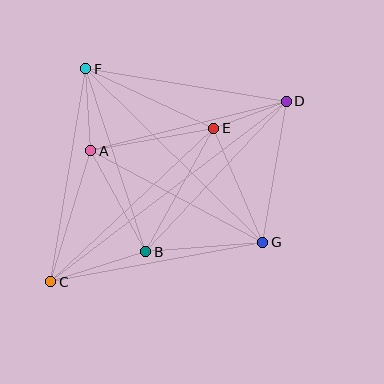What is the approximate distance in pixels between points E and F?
The distance between E and F is approximately 141 pixels.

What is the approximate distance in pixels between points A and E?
The distance between A and E is approximately 125 pixels.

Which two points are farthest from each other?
Points C and D are farthest from each other.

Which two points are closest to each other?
Points D and E are closest to each other.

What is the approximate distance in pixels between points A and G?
The distance between A and G is approximately 195 pixels.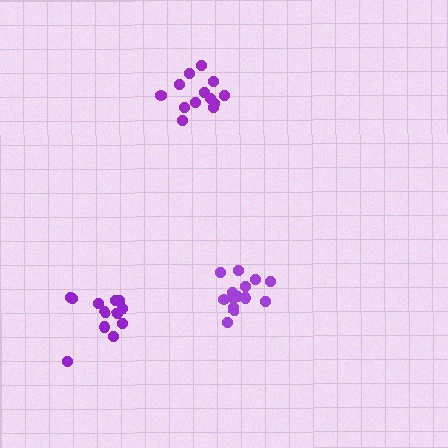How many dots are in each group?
Group 1: 14 dots, Group 2: 13 dots, Group 3: 12 dots (39 total).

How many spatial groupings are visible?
There are 3 spatial groupings.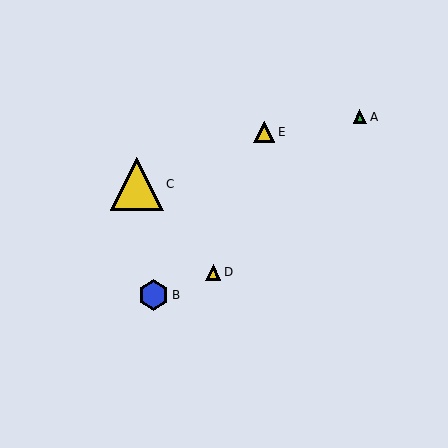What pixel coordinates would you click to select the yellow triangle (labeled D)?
Click at (213, 272) to select the yellow triangle D.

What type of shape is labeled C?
Shape C is a yellow triangle.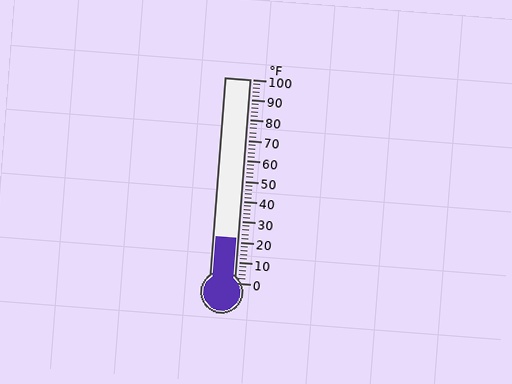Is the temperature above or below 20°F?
The temperature is above 20°F.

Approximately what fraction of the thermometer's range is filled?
The thermometer is filled to approximately 20% of its range.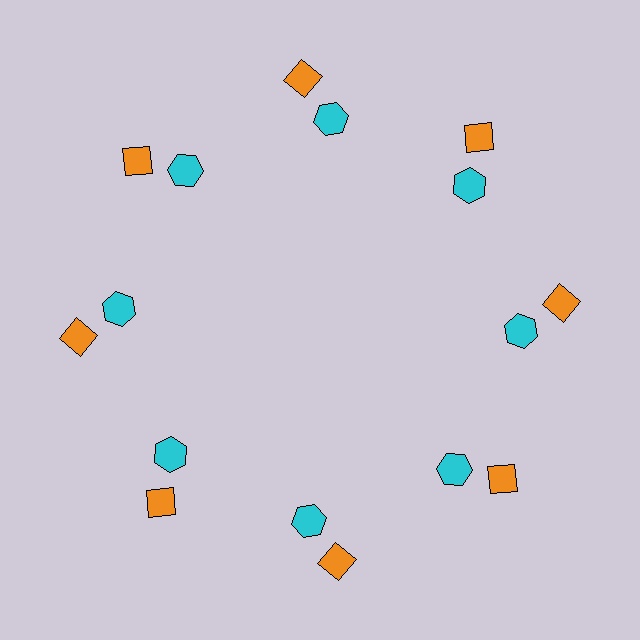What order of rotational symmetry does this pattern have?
This pattern has 8-fold rotational symmetry.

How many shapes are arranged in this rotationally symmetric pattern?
There are 16 shapes, arranged in 8 groups of 2.